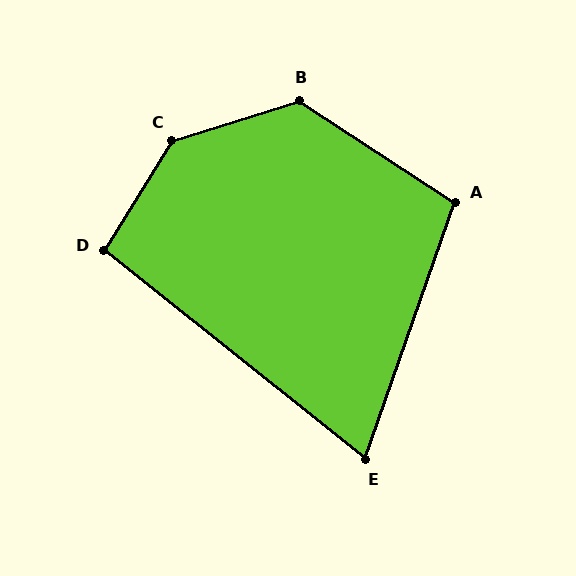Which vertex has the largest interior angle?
C, at approximately 139 degrees.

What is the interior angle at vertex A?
Approximately 104 degrees (obtuse).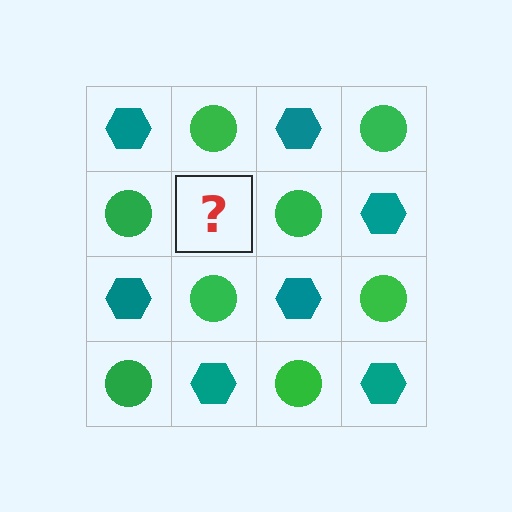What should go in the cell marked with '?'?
The missing cell should contain a teal hexagon.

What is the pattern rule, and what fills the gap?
The rule is that it alternates teal hexagon and green circle in a checkerboard pattern. The gap should be filled with a teal hexagon.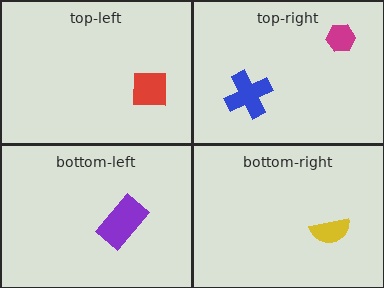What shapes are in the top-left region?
The red square.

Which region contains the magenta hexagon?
The top-right region.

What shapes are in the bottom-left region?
The purple rectangle.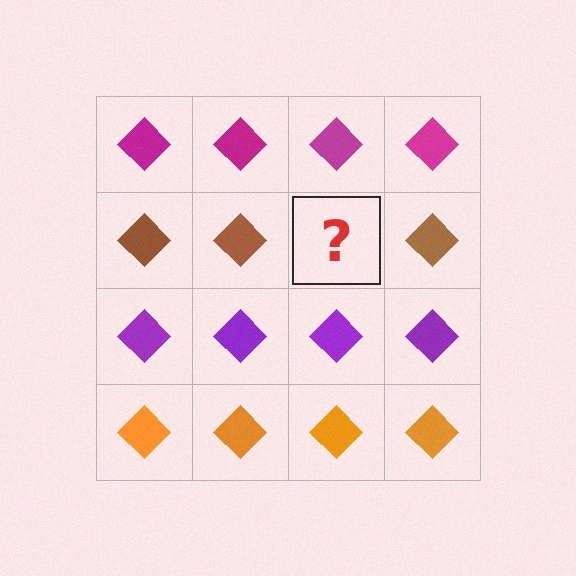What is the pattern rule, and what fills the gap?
The rule is that each row has a consistent color. The gap should be filled with a brown diamond.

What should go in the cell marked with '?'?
The missing cell should contain a brown diamond.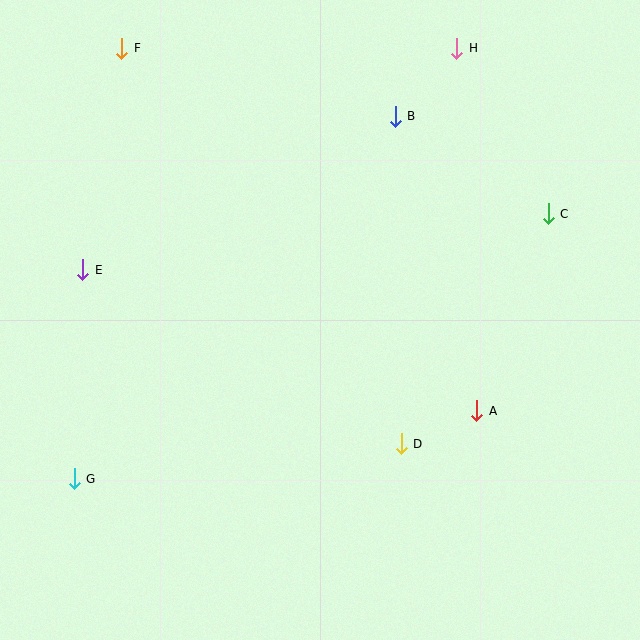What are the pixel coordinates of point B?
Point B is at (395, 116).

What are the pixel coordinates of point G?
Point G is at (74, 479).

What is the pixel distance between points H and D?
The distance between H and D is 400 pixels.